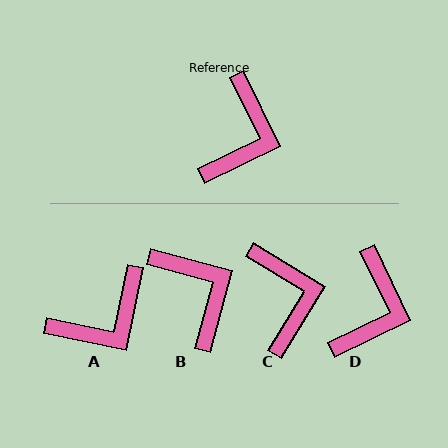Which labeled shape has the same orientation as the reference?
D.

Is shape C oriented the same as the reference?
No, it is off by about 33 degrees.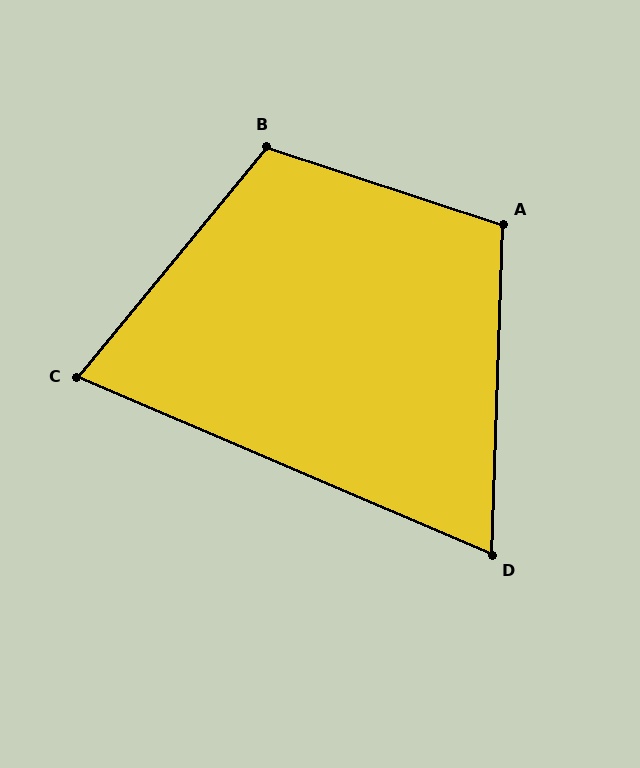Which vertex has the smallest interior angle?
D, at approximately 69 degrees.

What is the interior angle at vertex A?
Approximately 106 degrees (obtuse).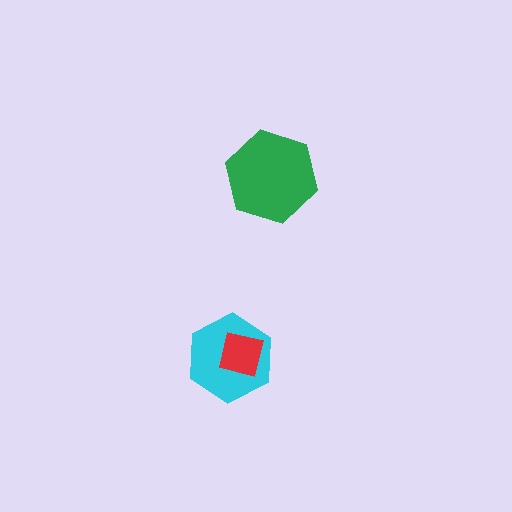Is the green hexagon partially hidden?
No, no other shape covers it.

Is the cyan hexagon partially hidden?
Yes, it is partially covered by another shape.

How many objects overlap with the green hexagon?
0 objects overlap with the green hexagon.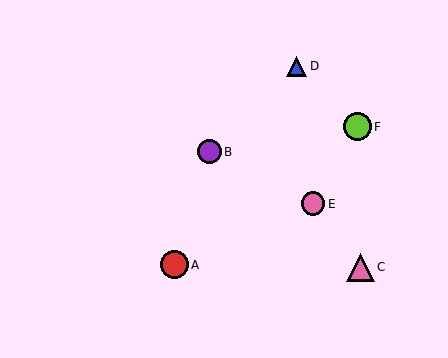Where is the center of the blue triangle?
The center of the blue triangle is at (297, 66).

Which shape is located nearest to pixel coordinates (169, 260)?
The red circle (labeled A) at (175, 265) is nearest to that location.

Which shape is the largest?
The lime circle (labeled F) is the largest.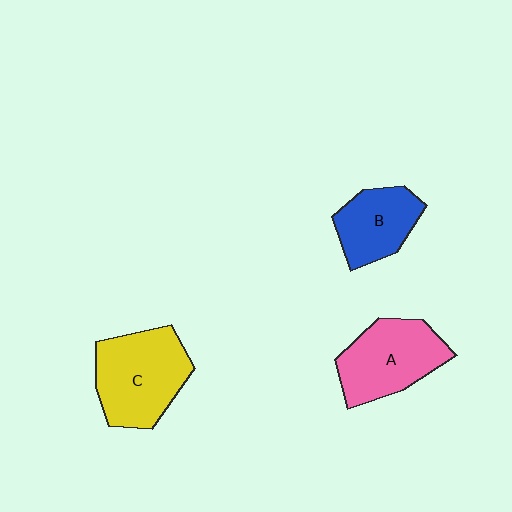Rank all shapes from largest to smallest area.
From largest to smallest: C (yellow), A (pink), B (blue).